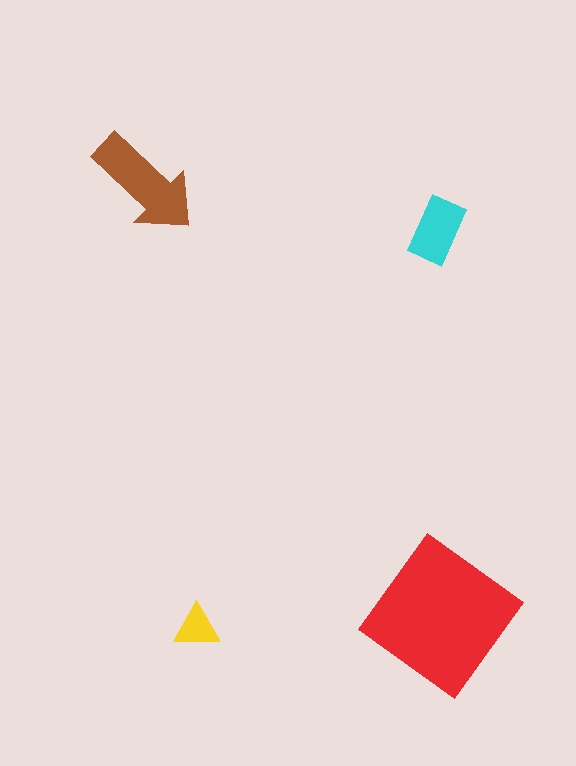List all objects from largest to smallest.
The red diamond, the brown arrow, the cyan rectangle, the yellow triangle.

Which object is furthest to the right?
The red diamond is rightmost.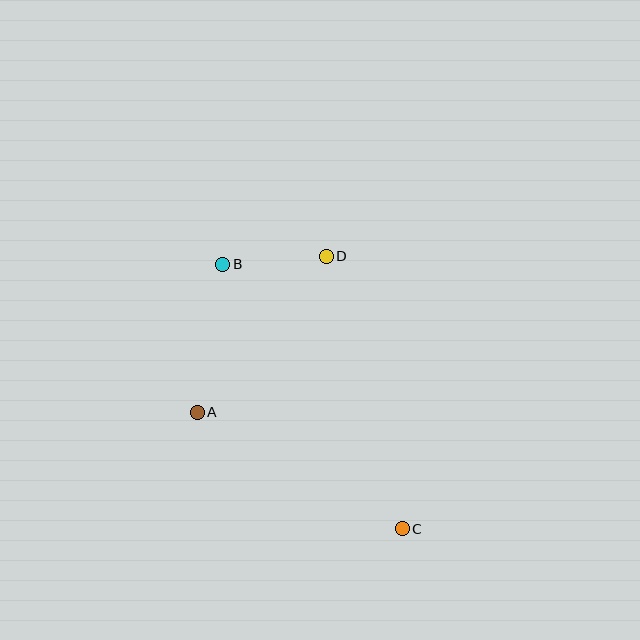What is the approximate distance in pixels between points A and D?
The distance between A and D is approximately 202 pixels.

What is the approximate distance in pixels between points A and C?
The distance between A and C is approximately 236 pixels.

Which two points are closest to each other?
Points B and D are closest to each other.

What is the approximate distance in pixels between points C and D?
The distance between C and D is approximately 283 pixels.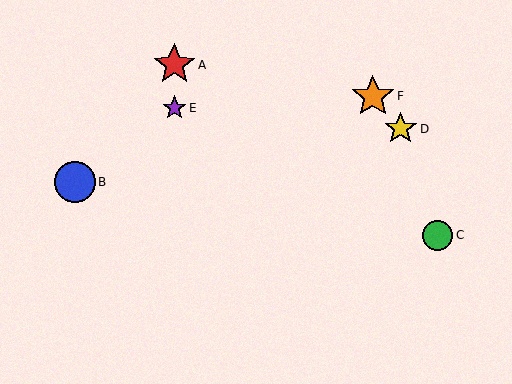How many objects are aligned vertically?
2 objects (A, E) are aligned vertically.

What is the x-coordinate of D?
Object D is at x≈401.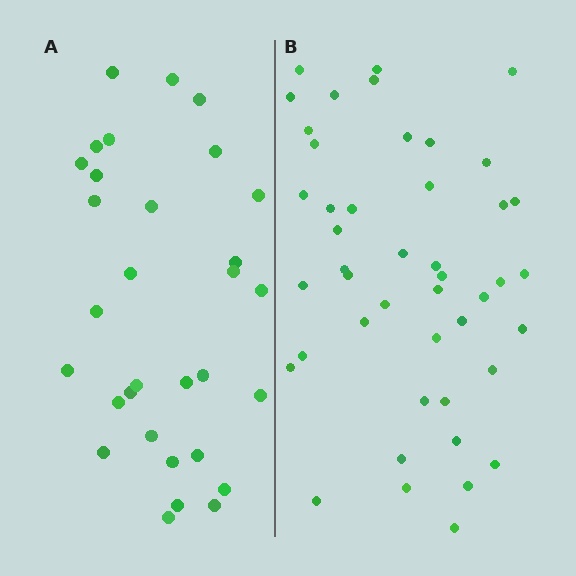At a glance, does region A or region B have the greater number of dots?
Region B (the right region) has more dots.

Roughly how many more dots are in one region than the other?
Region B has approximately 15 more dots than region A.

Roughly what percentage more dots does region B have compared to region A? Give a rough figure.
About 45% more.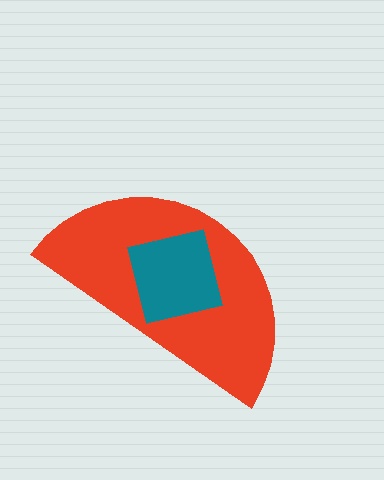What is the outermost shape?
The red semicircle.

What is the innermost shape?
The teal square.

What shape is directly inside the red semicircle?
The teal square.